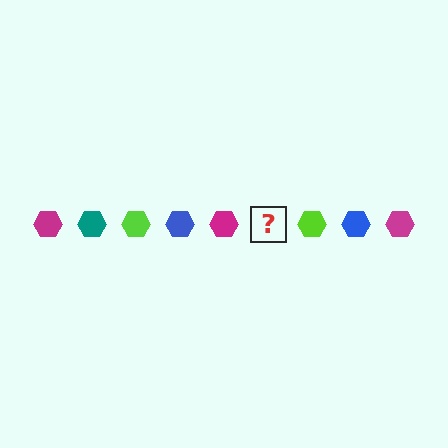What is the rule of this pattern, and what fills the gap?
The rule is that the pattern cycles through magenta, teal, lime, blue hexagons. The gap should be filled with a teal hexagon.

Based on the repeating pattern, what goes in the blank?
The blank should be a teal hexagon.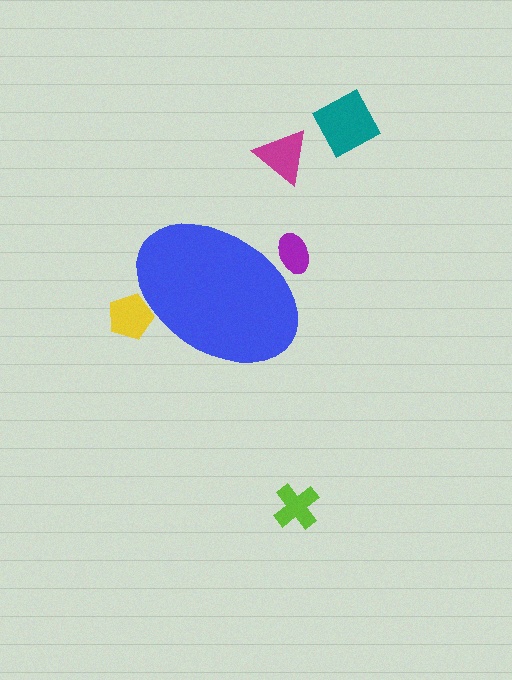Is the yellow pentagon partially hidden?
Yes, the yellow pentagon is partially hidden behind the blue ellipse.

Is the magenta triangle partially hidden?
No, the magenta triangle is fully visible.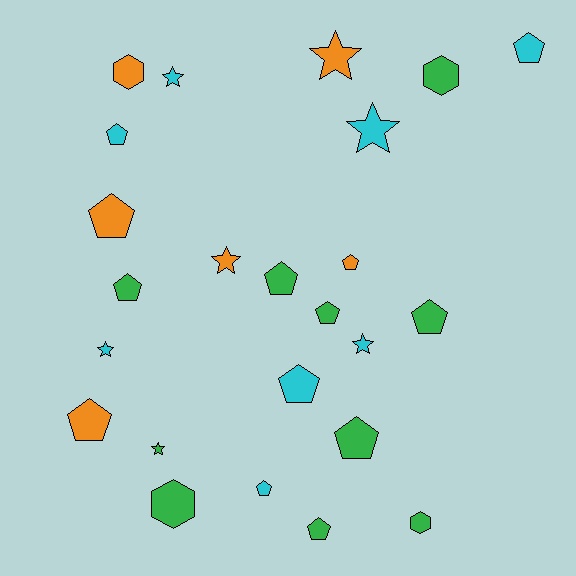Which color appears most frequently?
Green, with 10 objects.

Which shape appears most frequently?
Pentagon, with 13 objects.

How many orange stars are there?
There are 2 orange stars.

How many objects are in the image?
There are 24 objects.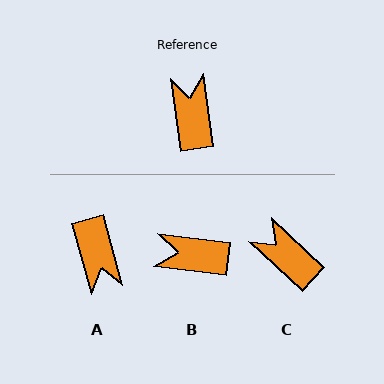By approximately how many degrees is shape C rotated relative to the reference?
Approximately 39 degrees counter-clockwise.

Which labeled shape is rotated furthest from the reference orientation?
A, about 173 degrees away.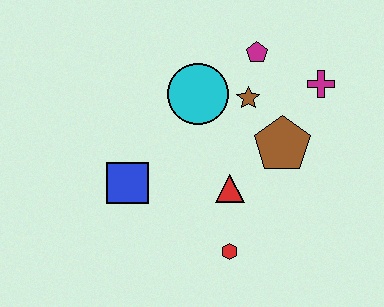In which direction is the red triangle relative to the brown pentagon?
The red triangle is to the left of the brown pentagon.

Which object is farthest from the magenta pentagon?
The red hexagon is farthest from the magenta pentagon.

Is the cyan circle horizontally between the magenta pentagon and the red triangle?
No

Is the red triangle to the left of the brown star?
Yes